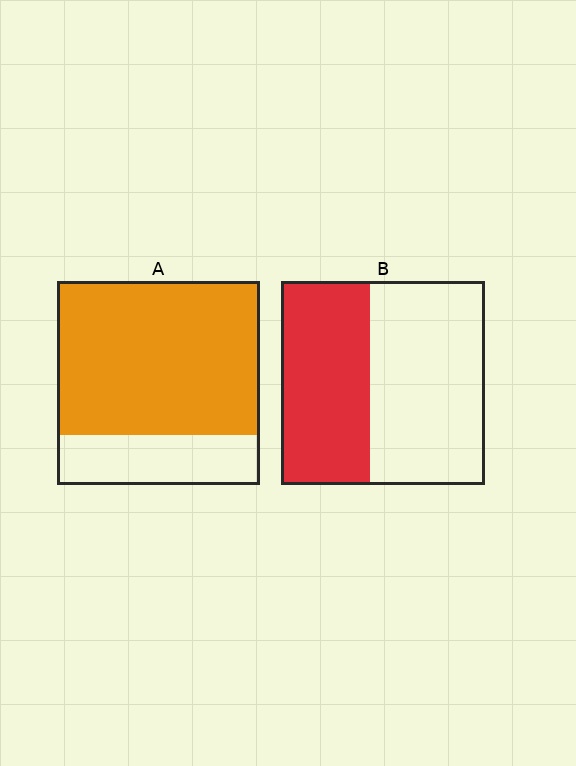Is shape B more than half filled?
No.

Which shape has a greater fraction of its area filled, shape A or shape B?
Shape A.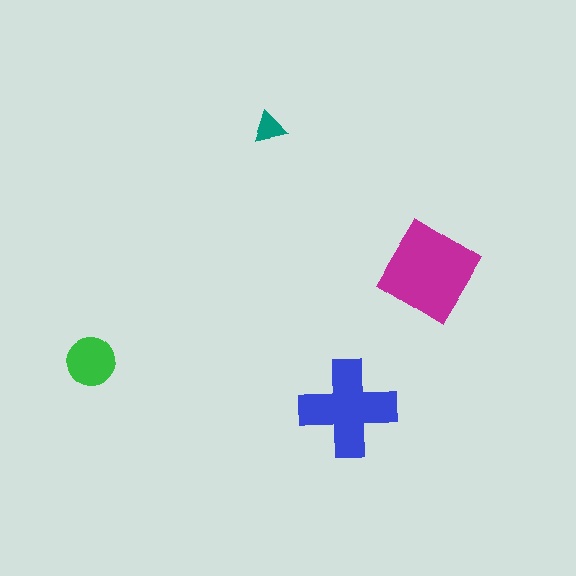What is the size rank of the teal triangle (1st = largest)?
4th.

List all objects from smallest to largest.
The teal triangle, the green circle, the blue cross, the magenta diamond.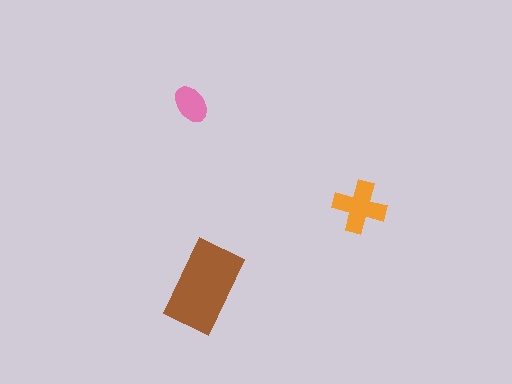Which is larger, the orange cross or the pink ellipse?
The orange cross.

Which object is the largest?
The brown rectangle.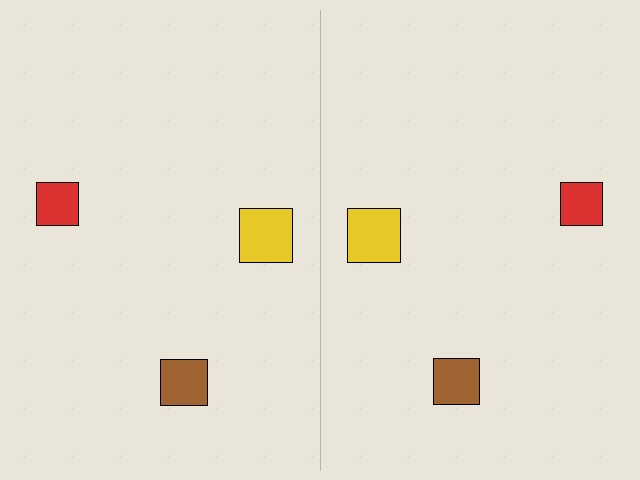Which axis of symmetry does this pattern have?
The pattern has a vertical axis of symmetry running through the center of the image.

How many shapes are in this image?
There are 6 shapes in this image.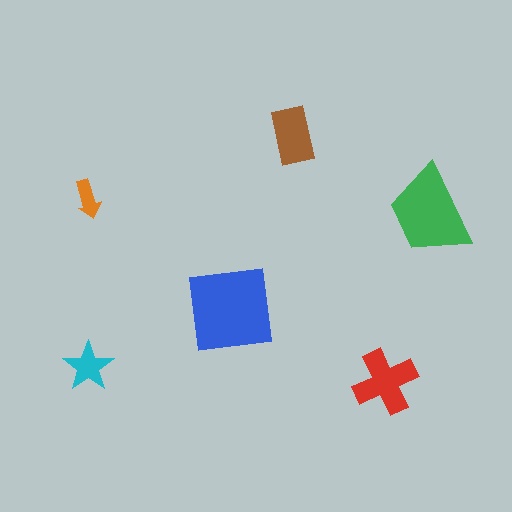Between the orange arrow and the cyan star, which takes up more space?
The cyan star.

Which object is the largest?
The blue square.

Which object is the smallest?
The orange arrow.